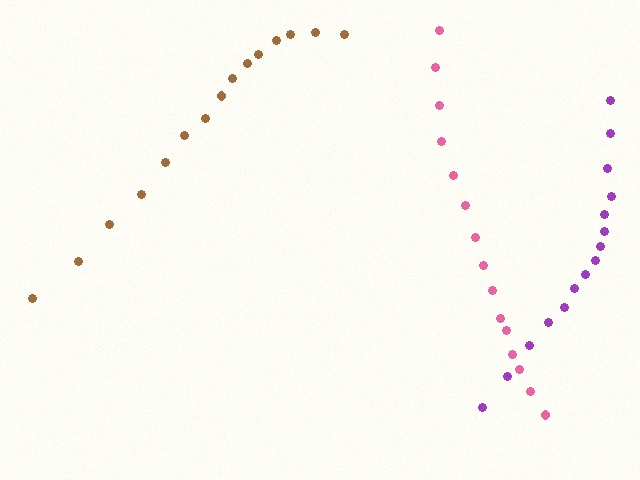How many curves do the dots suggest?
There are 3 distinct paths.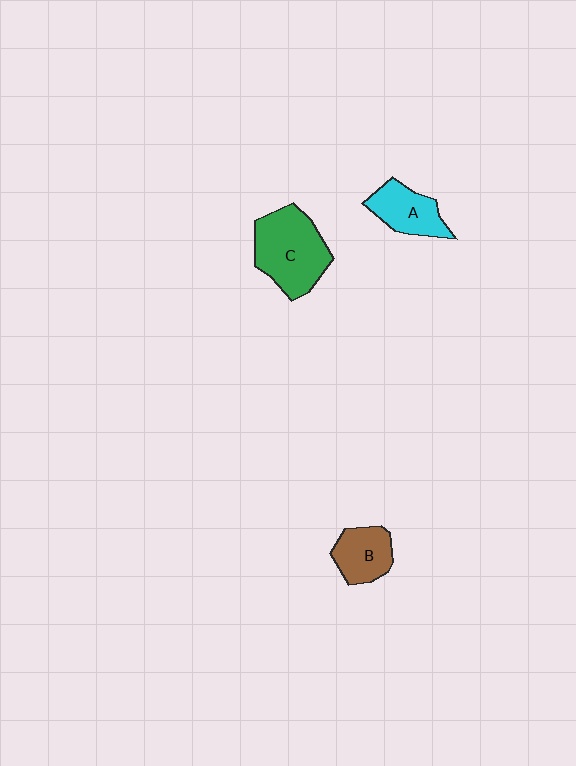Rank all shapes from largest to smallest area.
From largest to smallest: C (green), A (cyan), B (brown).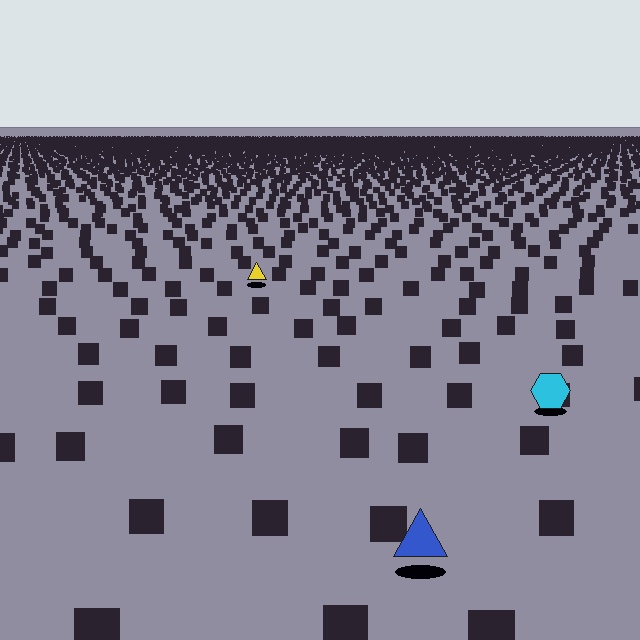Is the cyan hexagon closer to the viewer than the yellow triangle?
Yes. The cyan hexagon is closer — you can tell from the texture gradient: the ground texture is coarser near it.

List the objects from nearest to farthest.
From nearest to farthest: the blue triangle, the cyan hexagon, the yellow triangle.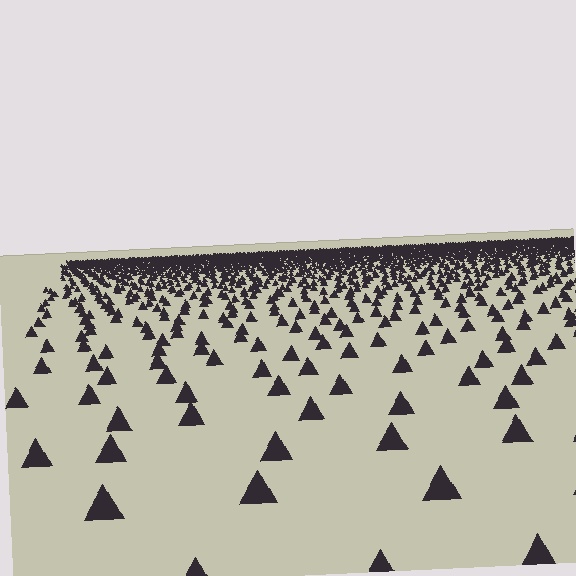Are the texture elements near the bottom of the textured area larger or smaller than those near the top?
Larger. Near the bottom, elements are closer to the viewer and appear at a bigger on-screen size.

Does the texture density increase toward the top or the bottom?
Density increases toward the top.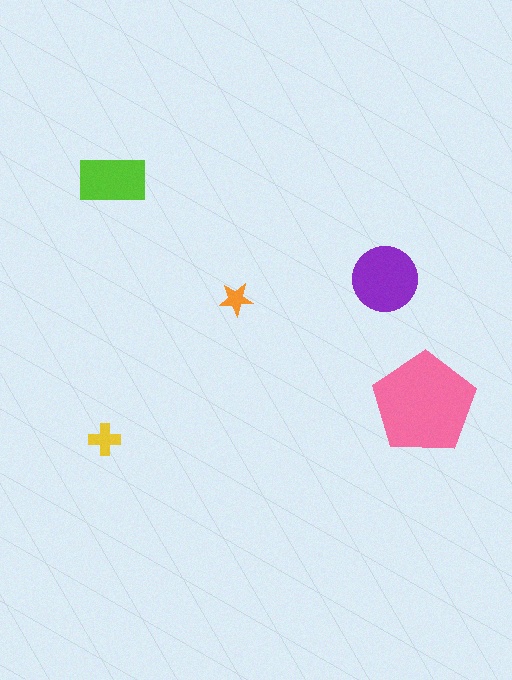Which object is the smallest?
The orange star.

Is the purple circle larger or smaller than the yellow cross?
Larger.